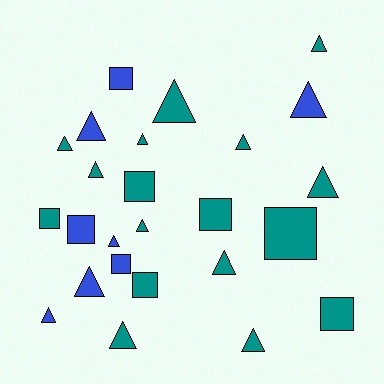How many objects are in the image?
There are 25 objects.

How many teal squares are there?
There are 6 teal squares.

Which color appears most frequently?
Teal, with 17 objects.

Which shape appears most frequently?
Triangle, with 16 objects.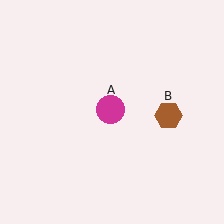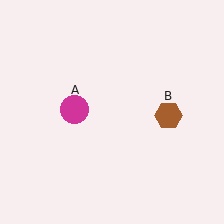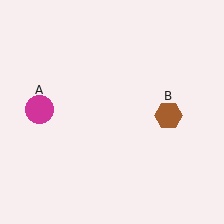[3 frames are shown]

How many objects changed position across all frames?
1 object changed position: magenta circle (object A).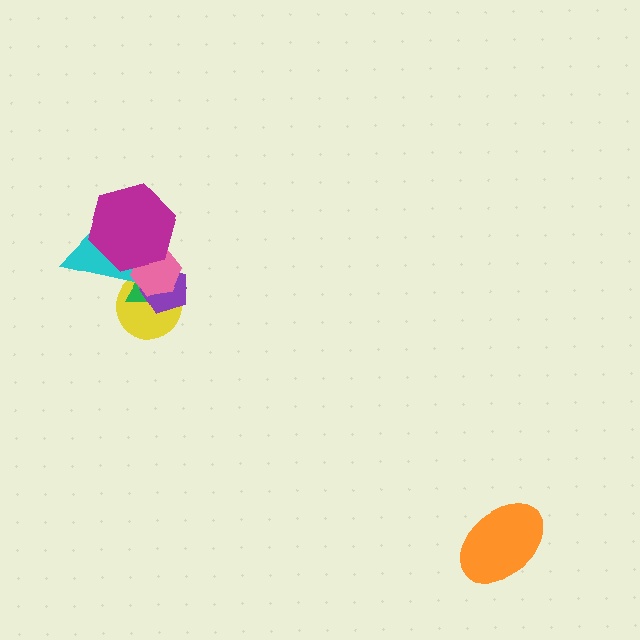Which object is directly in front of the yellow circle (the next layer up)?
The green triangle is directly in front of the yellow circle.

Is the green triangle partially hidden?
Yes, it is partially covered by another shape.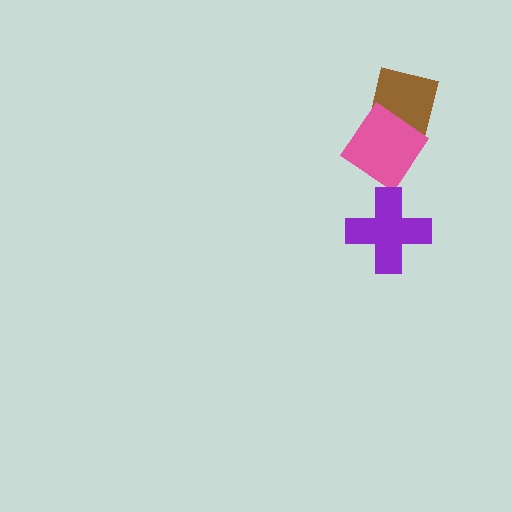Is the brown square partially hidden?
Yes, it is partially covered by another shape.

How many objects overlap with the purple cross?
0 objects overlap with the purple cross.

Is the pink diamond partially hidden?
No, no other shape covers it.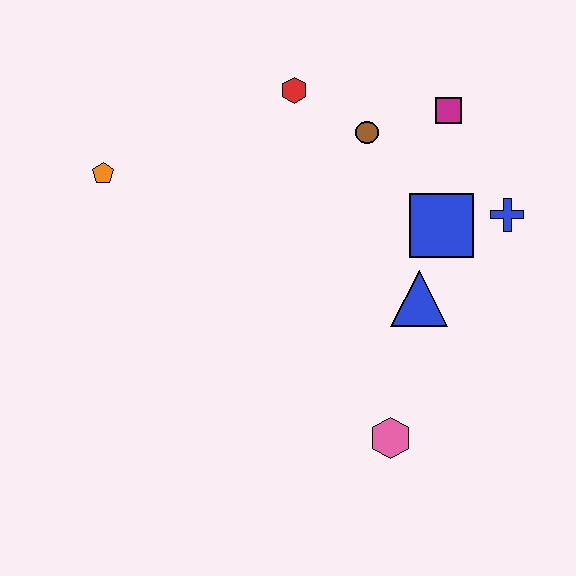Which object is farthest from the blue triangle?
The orange pentagon is farthest from the blue triangle.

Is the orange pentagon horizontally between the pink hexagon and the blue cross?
No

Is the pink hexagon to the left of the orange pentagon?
No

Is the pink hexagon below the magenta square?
Yes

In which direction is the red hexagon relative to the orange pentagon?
The red hexagon is to the right of the orange pentagon.